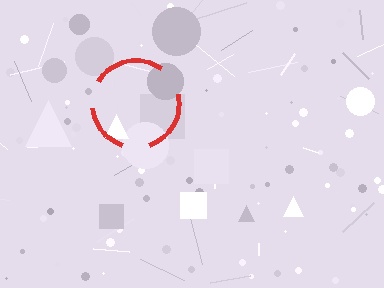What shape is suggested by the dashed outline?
The dashed outline suggests a circle.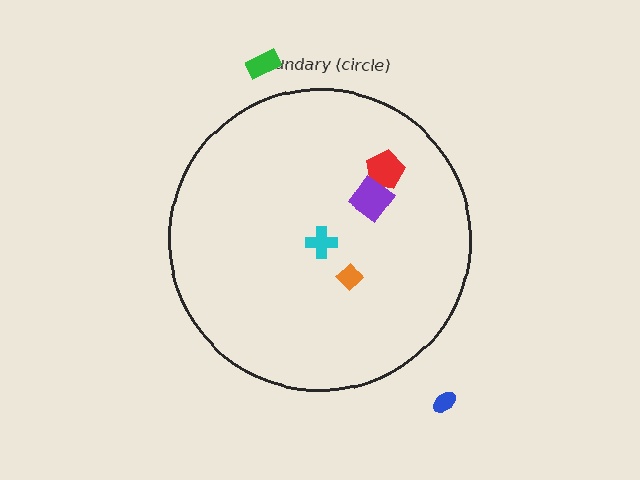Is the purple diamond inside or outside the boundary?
Inside.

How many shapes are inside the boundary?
4 inside, 2 outside.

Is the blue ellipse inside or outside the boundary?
Outside.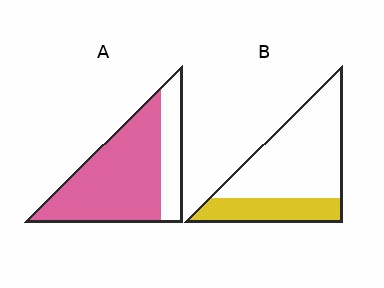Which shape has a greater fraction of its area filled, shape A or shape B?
Shape A.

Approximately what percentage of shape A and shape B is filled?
A is approximately 75% and B is approximately 30%.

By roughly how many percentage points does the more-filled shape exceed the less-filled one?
By roughly 45 percentage points (A over B).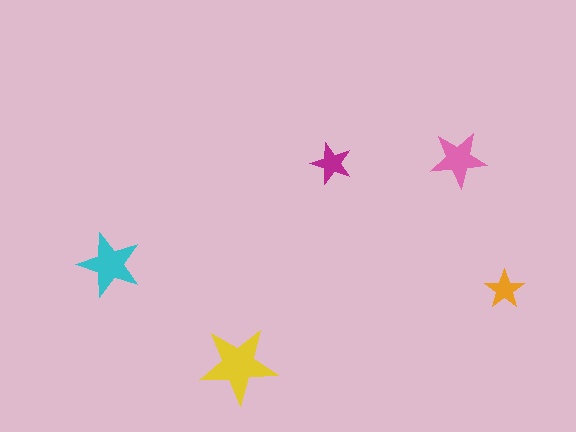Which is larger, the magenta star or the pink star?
The pink one.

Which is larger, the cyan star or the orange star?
The cyan one.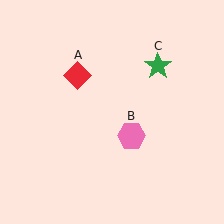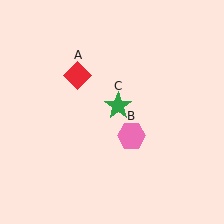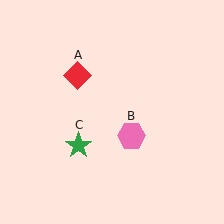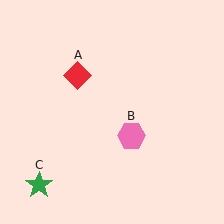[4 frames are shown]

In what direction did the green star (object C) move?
The green star (object C) moved down and to the left.